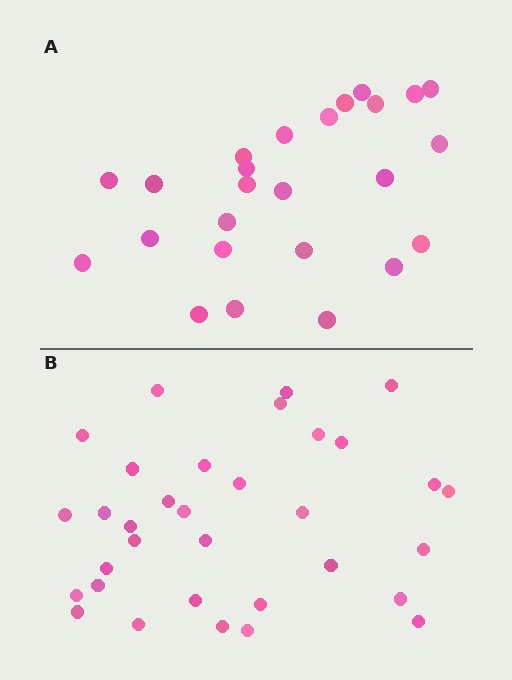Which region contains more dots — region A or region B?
Region B (the bottom region) has more dots.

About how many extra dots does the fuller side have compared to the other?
Region B has roughly 8 or so more dots than region A.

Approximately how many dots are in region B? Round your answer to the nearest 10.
About 30 dots. (The exact count is 33, which rounds to 30.)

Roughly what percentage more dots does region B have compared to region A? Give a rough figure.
About 30% more.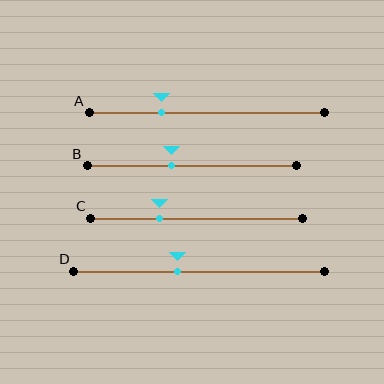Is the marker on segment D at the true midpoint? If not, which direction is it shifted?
No, the marker on segment D is shifted to the left by about 8% of the segment length.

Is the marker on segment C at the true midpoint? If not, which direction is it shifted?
No, the marker on segment C is shifted to the left by about 18% of the segment length.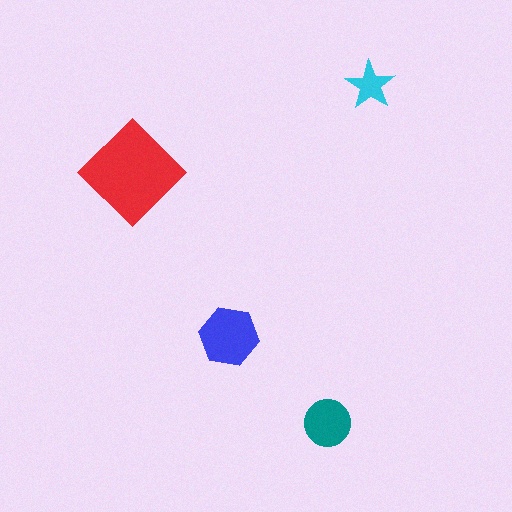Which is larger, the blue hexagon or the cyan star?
The blue hexagon.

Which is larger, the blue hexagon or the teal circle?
The blue hexagon.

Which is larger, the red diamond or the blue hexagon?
The red diamond.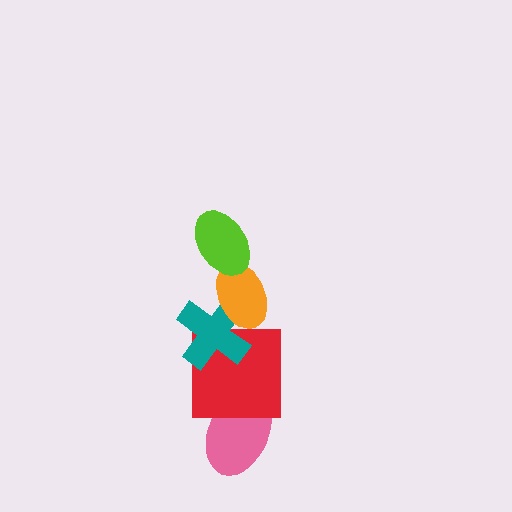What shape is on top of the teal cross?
The orange ellipse is on top of the teal cross.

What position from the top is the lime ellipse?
The lime ellipse is 1st from the top.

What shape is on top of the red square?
The teal cross is on top of the red square.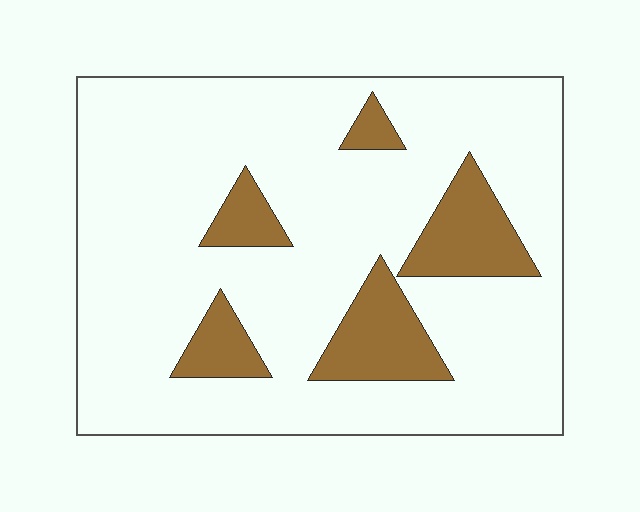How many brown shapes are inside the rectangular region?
5.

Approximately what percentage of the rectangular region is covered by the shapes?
Approximately 15%.